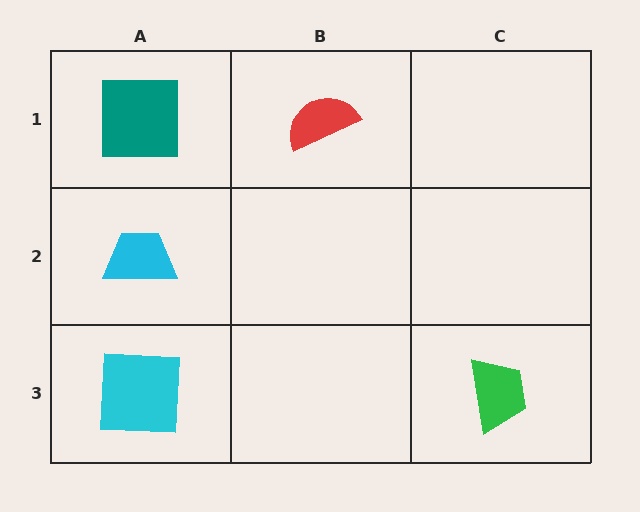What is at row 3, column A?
A cyan square.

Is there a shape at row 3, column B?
No, that cell is empty.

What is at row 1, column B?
A red semicircle.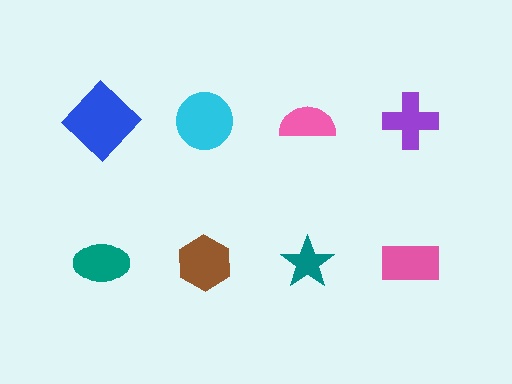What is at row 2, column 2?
A brown hexagon.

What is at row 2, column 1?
A teal ellipse.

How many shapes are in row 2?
4 shapes.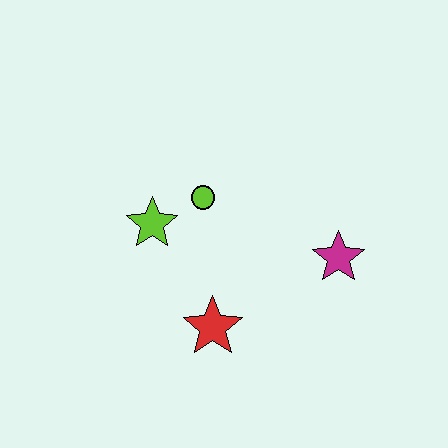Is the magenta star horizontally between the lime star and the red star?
No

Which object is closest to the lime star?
The lime circle is closest to the lime star.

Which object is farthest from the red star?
The magenta star is farthest from the red star.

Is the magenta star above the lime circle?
No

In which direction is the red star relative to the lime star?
The red star is below the lime star.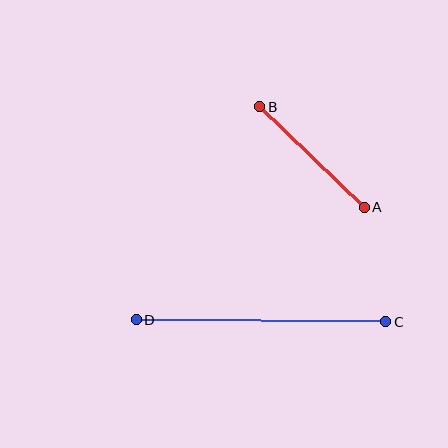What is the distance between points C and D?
The distance is approximately 250 pixels.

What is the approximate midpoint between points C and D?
The midpoint is at approximately (261, 321) pixels.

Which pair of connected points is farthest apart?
Points C and D are farthest apart.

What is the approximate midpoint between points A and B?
The midpoint is at approximately (312, 157) pixels.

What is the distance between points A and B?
The distance is approximately 145 pixels.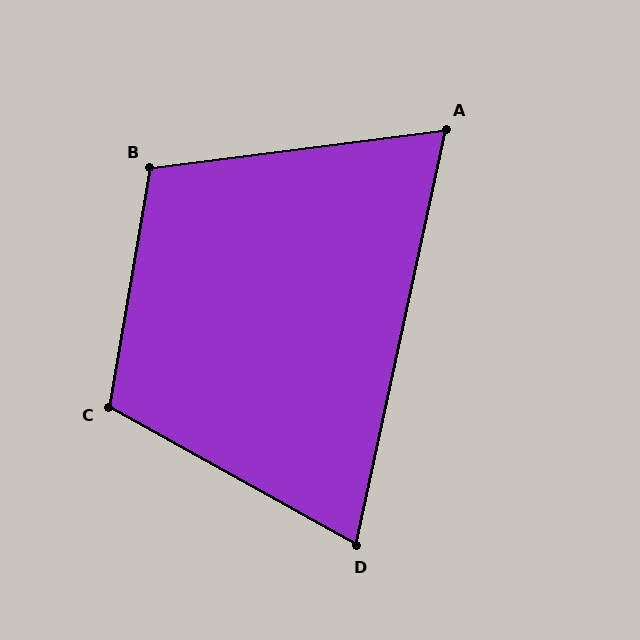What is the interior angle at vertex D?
Approximately 73 degrees (acute).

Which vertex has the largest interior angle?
C, at approximately 110 degrees.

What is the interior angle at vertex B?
Approximately 107 degrees (obtuse).